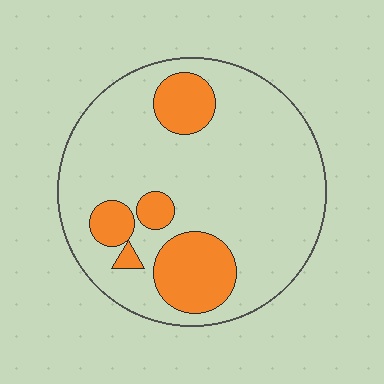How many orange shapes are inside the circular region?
5.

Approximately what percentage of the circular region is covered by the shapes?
Approximately 20%.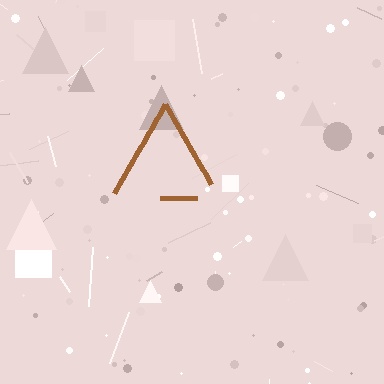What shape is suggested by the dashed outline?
The dashed outline suggests a triangle.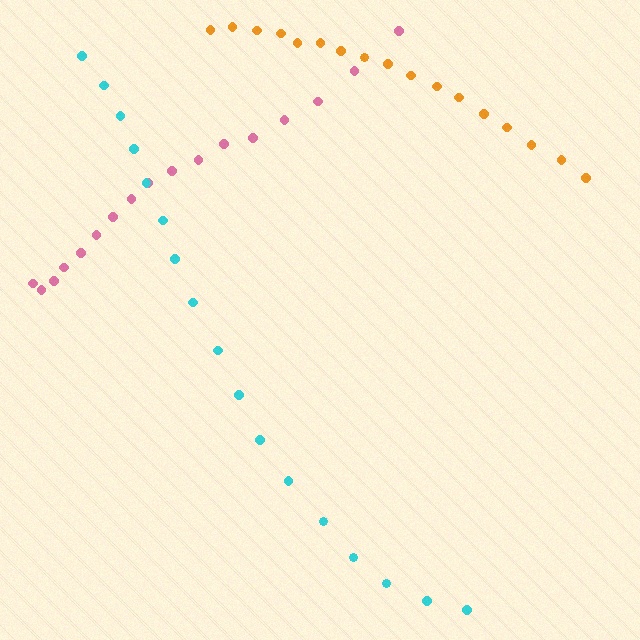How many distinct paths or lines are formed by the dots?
There are 3 distinct paths.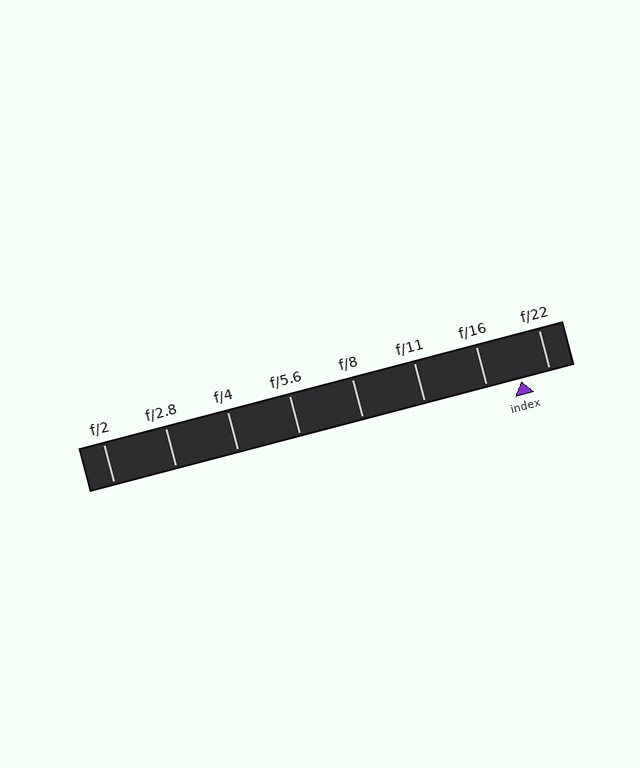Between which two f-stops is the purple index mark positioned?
The index mark is between f/16 and f/22.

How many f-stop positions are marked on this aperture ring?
There are 8 f-stop positions marked.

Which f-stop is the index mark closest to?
The index mark is closest to f/22.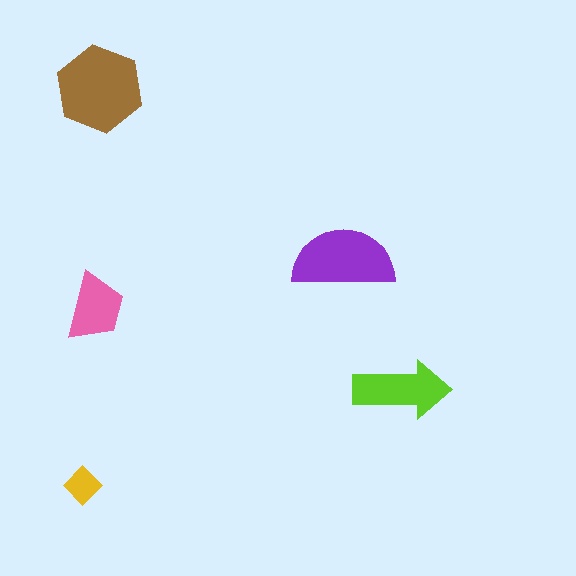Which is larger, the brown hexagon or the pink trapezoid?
The brown hexagon.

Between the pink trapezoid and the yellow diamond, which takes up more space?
The pink trapezoid.